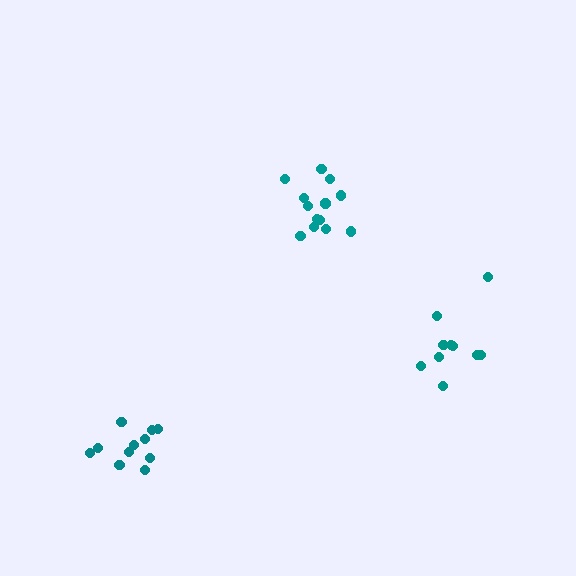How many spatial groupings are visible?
There are 3 spatial groupings.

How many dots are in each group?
Group 1: 13 dots, Group 2: 11 dots, Group 3: 10 dots (34 total).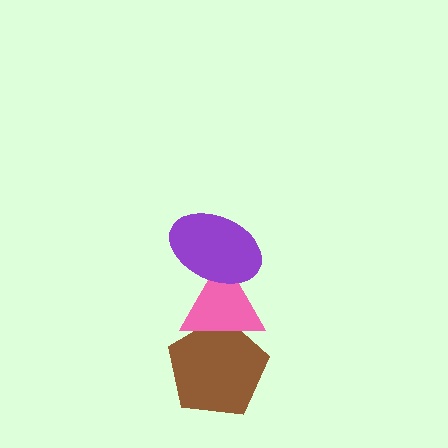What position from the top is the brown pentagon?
The brown pentagon is 3rd from the top.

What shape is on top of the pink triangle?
The purple ellipse is on top of the pink triangle.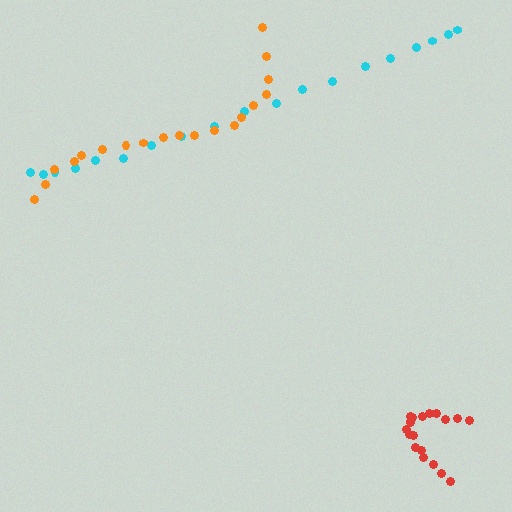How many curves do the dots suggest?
There are 3 distinct paths.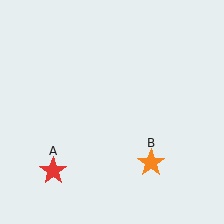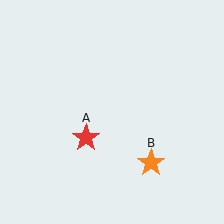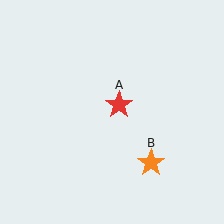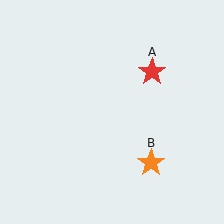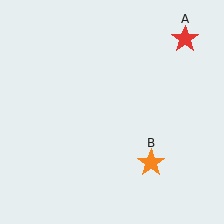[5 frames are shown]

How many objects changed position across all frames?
1 object changed position: red star (object A).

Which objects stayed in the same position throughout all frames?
Orange star (object B) remained stationary.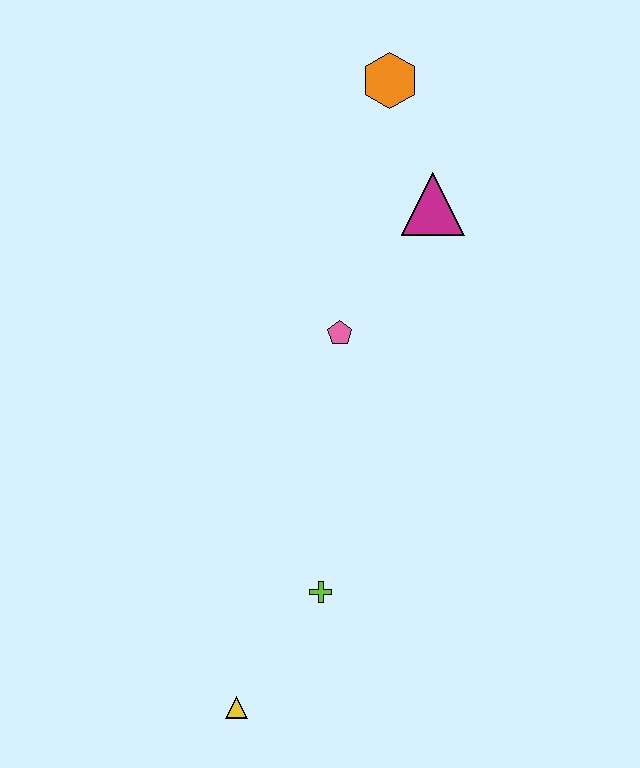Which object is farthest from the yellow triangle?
The orange hexagon is farthest from the yellow triangle.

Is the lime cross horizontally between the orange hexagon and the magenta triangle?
No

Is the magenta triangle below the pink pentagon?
No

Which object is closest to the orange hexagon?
The magenta triangle is closest to the orange hexagon.